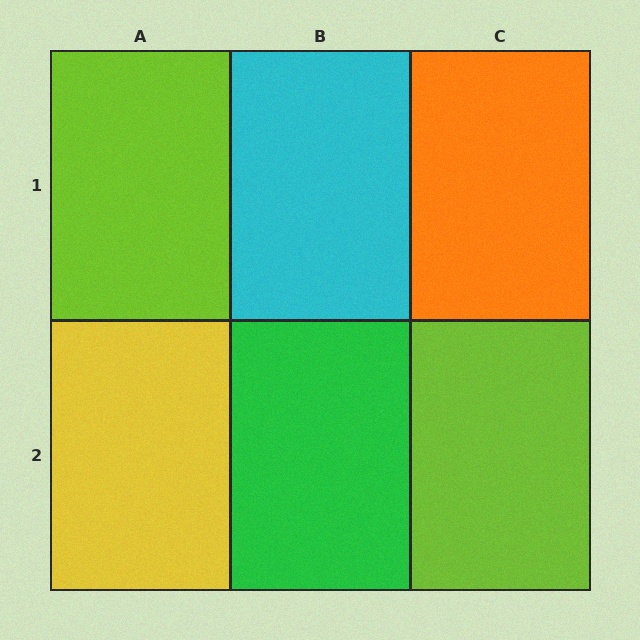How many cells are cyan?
1 cell is cyan.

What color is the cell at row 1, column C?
Orange.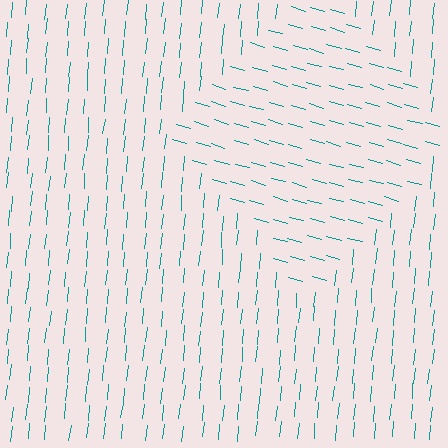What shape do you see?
I see a diamond.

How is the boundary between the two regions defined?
The boundary is defined purely by a change in line orientation (approximately 80 degrees difference). All lines are the same color and thickness.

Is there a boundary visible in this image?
Yes, there is a texture boundary formed by a change in line orientation.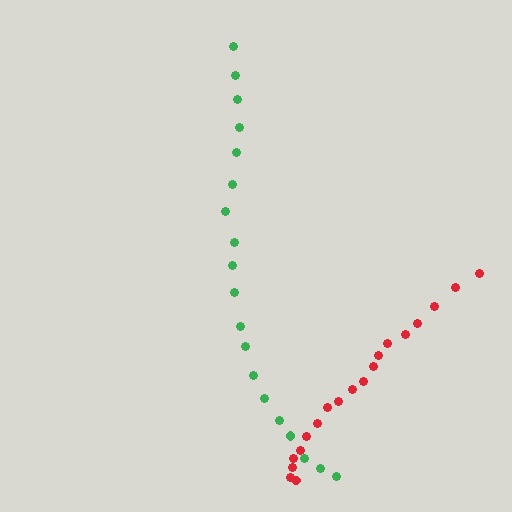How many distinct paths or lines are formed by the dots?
There are 2 distinct paths.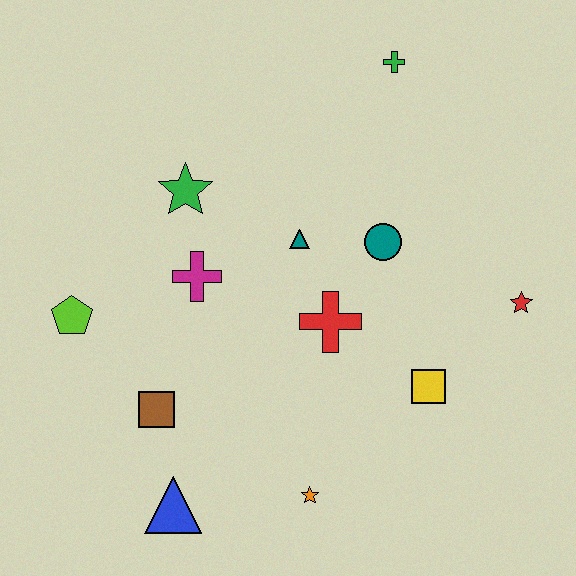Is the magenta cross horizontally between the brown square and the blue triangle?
No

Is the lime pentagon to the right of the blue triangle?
No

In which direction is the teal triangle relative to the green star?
The teal triangle is to the right of the green star.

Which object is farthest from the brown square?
The green cross is farthest from the brown square.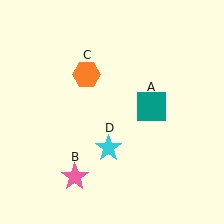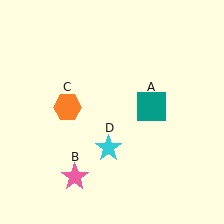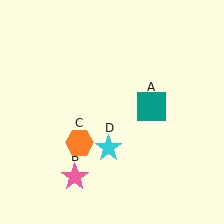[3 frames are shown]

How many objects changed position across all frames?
1 object changed position: orange hexagon (object C).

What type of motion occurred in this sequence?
The orange hexagon (object C) rotated counterclockwise around the center of the scene.